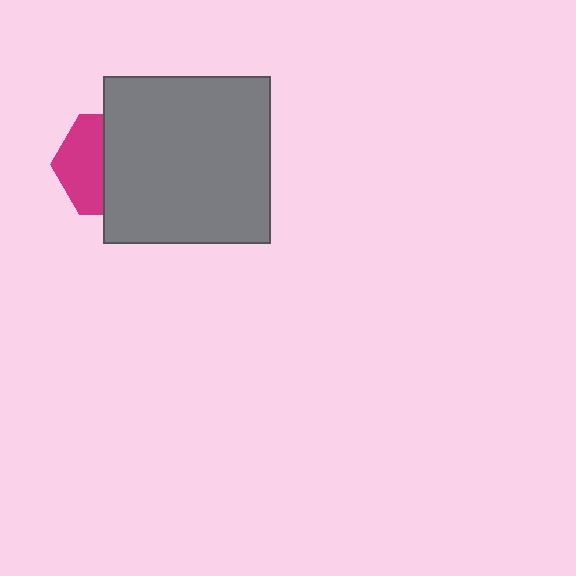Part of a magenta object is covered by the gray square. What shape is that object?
It is a hexagon.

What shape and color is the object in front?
The object in front is a gray square.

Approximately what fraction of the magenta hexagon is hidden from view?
Roughly 56% of the magenta hexagon is hidden behind the gray square.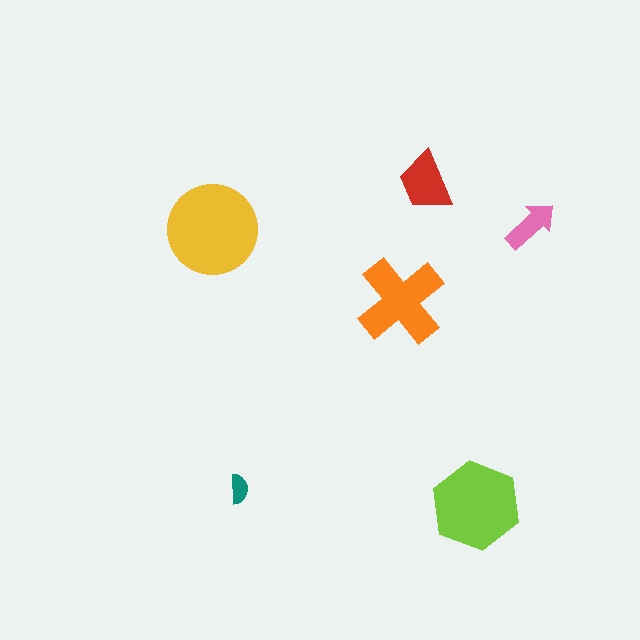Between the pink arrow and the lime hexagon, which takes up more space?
The lime hexagon.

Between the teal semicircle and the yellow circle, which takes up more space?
The yellow circle.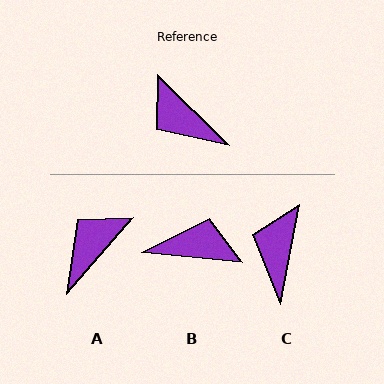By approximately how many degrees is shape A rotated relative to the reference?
Approximately 86 degrees clockwise.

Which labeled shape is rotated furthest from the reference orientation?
B, about 141 degrees away.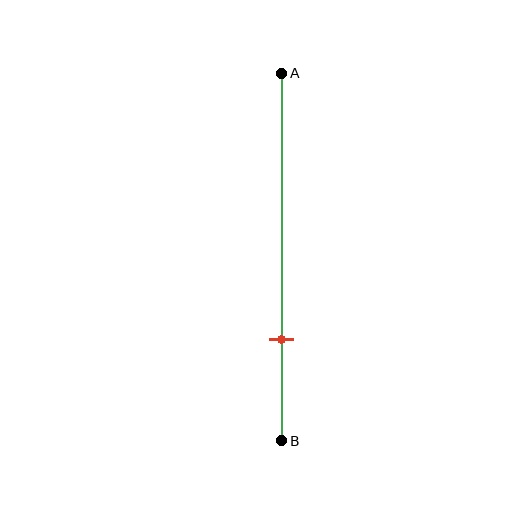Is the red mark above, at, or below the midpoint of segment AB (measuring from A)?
The red mark is below the midpoint of segment AB.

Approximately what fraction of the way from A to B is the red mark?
The red mark is approximately 70% of the way from A to B.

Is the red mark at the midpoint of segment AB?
No, the mark is at about 70% from A, not at the 50% midpoint.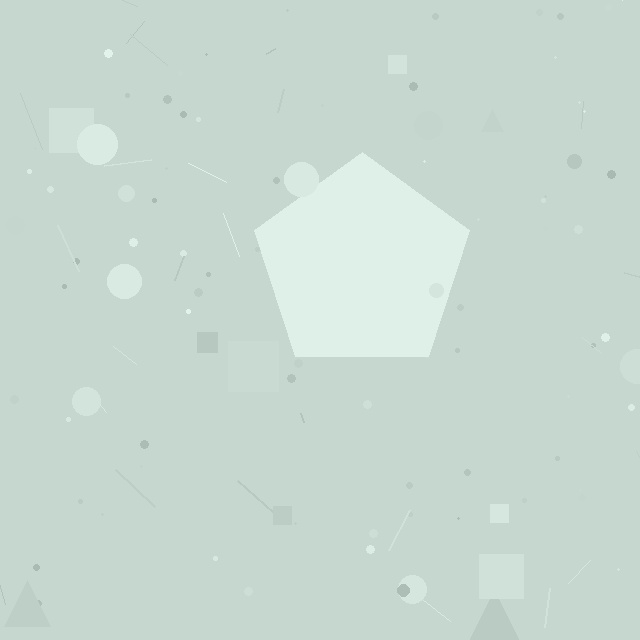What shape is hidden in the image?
A pentagon is hidden in the image.